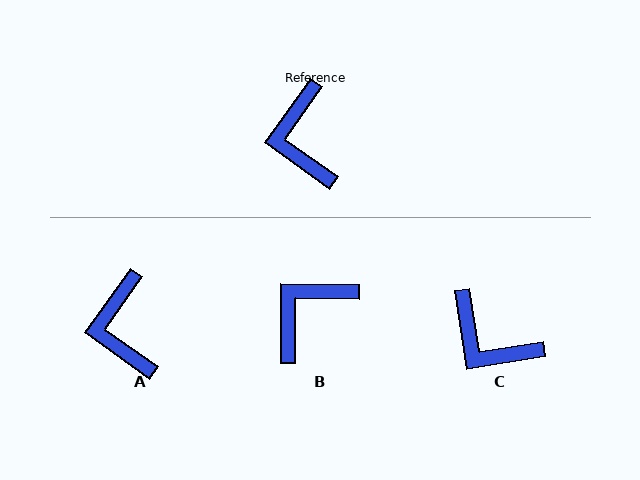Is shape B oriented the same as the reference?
No, it is off by about 55 degrees.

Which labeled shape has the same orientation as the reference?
A.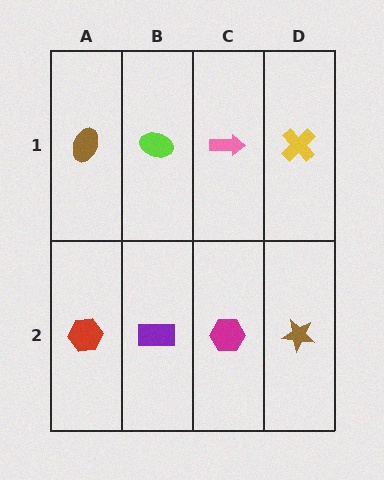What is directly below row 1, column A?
A red hexagon.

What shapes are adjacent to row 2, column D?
A yellow cross (row 1, column D), a magenta hexagon (row 2, column C).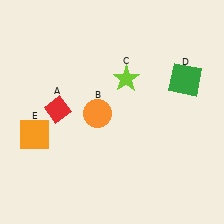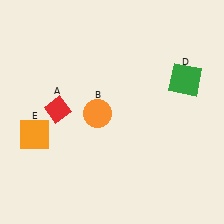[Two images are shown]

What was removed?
The lime star (C) was removed in Image 2.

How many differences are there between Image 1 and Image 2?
There is 1 difference between the two images.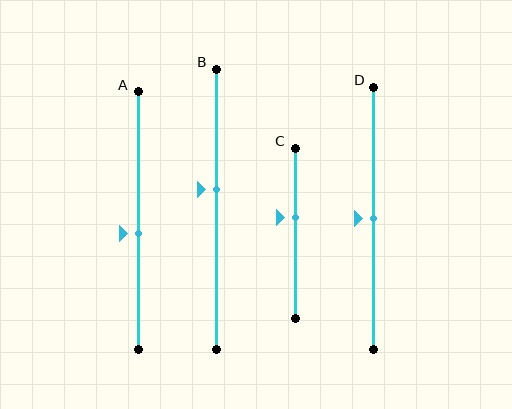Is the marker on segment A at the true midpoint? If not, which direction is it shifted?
No, the marker on segment A is shifted downward by about 5% of the segment length.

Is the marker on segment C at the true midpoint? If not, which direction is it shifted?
No, the marker on segment C is shifted upward by about 10% of the segment length.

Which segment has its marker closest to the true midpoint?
Segment D has its marker closest to the true midpoint.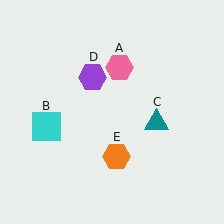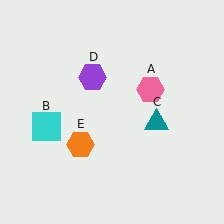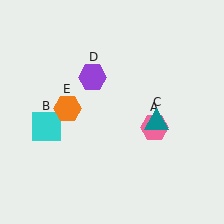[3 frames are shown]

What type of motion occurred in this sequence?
The pink hexagon (object A), orange hexagon (object E) rotated clockwise around the center of the scene.